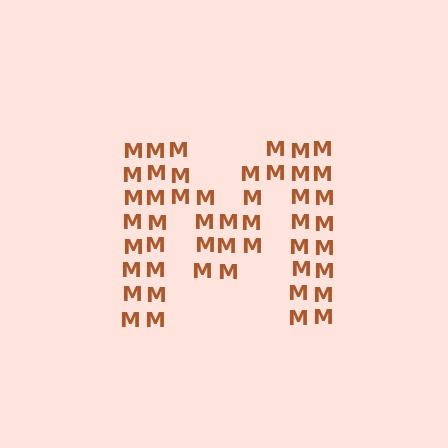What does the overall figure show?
The overall figure shows the letter M.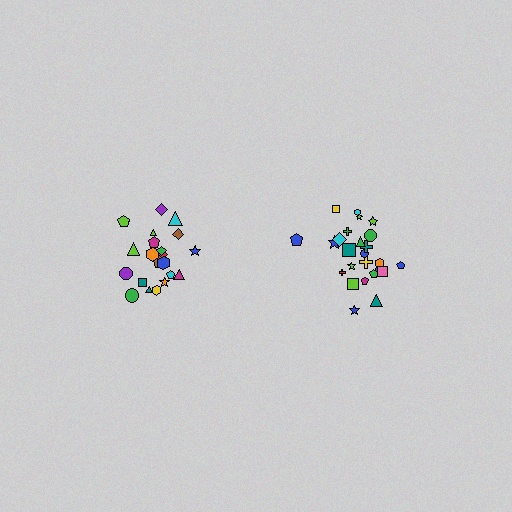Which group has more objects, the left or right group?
The right group.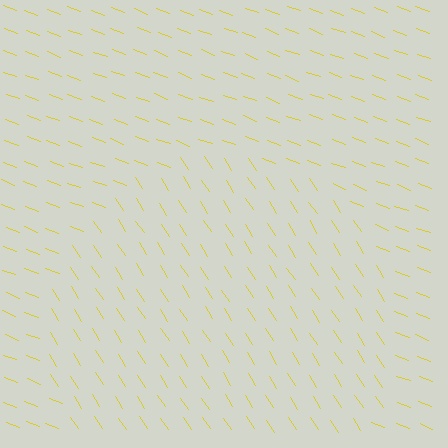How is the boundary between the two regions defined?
The boundary is defined purely by a change in line orientation (approximately 37 degrees difference). All lines are the same color and thickness.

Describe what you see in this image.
The image is filled with small yellow line segments. A circle region in the image has lines oriented differently from the surrounding lines, creating a visible texture boundary.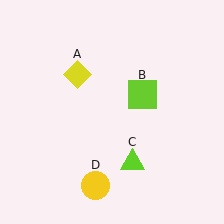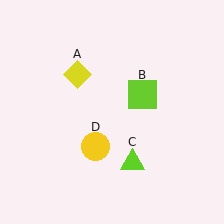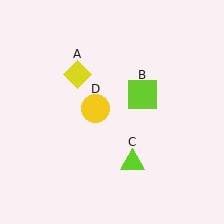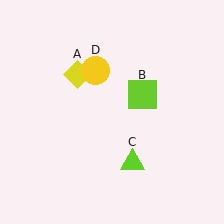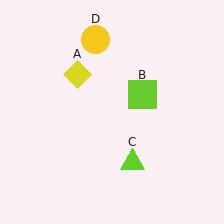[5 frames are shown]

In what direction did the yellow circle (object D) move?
The yellow circle (object D) moved up.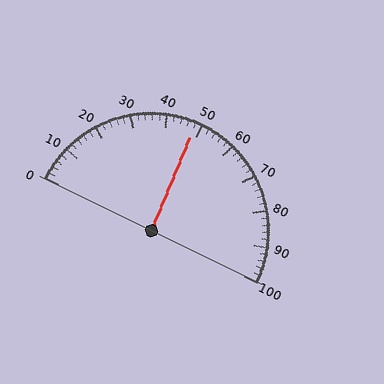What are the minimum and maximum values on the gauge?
The gauge ranges from 0 to 100.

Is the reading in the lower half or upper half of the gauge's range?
The reading is in the lower half of the range (0 to 100).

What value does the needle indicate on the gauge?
The needle indicates approximately 48.